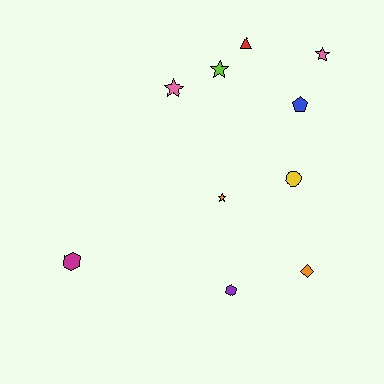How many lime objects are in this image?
There is 1 lime object.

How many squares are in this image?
There are no squares.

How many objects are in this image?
There are 10 objects.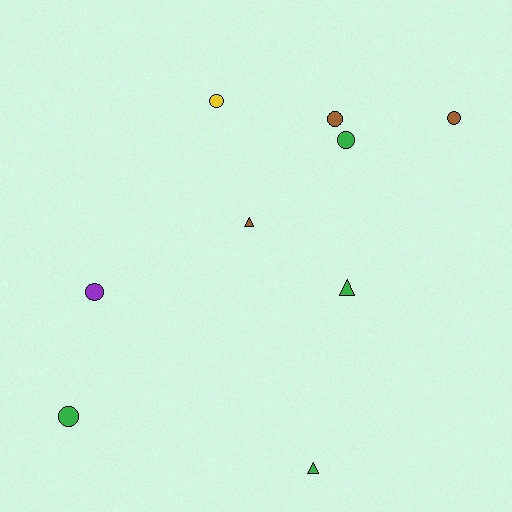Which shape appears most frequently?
Circle, with 6 objects.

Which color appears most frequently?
Green, with 4 objects.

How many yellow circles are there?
There is 1 yellow circle.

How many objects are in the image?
There are 9 objects.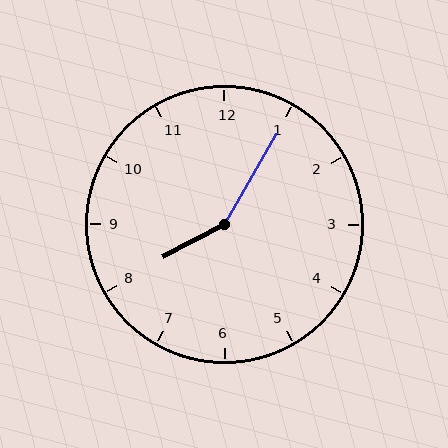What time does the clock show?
8:05.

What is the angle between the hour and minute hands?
Approximately 148 degrees.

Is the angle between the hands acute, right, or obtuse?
It is obtuse.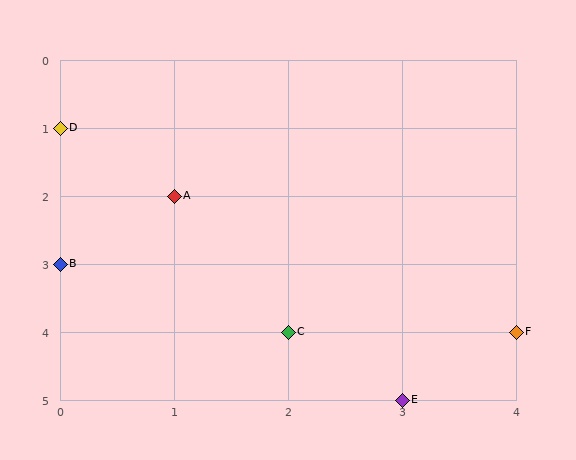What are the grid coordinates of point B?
Point B is at grid coordinates (0, 3).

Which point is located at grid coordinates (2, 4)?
Point C is at (2, 4).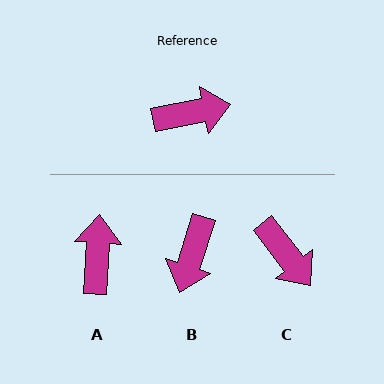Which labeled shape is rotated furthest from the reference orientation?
B, about 119 degrees away.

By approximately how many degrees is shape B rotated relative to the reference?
Approximately 119 degrees clockwise.